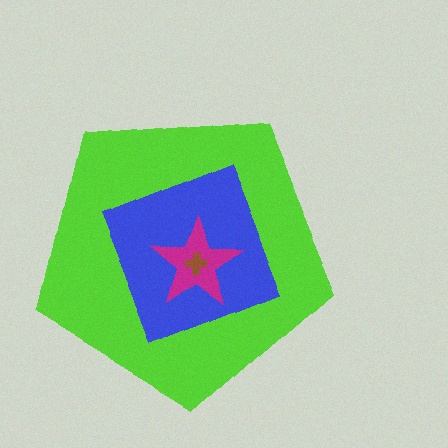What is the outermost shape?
The lime pentagon.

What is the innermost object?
The brown cross.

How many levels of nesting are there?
4.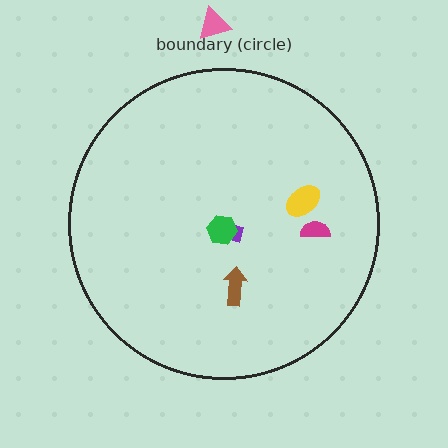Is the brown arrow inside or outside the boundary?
Inside.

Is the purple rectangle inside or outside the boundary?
Inside.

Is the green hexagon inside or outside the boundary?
Inside.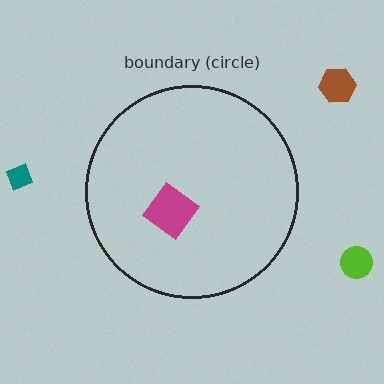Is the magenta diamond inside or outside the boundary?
Inside.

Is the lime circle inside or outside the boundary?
Outside.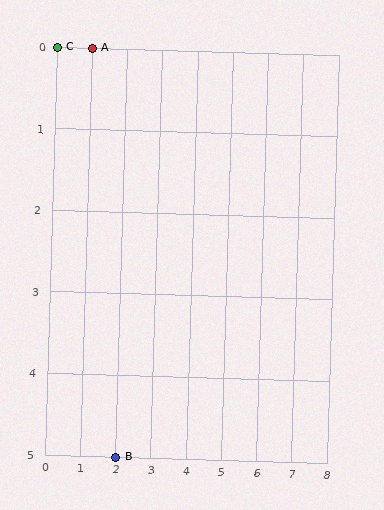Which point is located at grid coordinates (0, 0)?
Point C is at (0, 0).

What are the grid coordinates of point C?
Point C is at grid coordinates (0, 0).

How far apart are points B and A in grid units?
Points B and A are 1 column and 5 rows apart (about 5.1 grid units diagonally).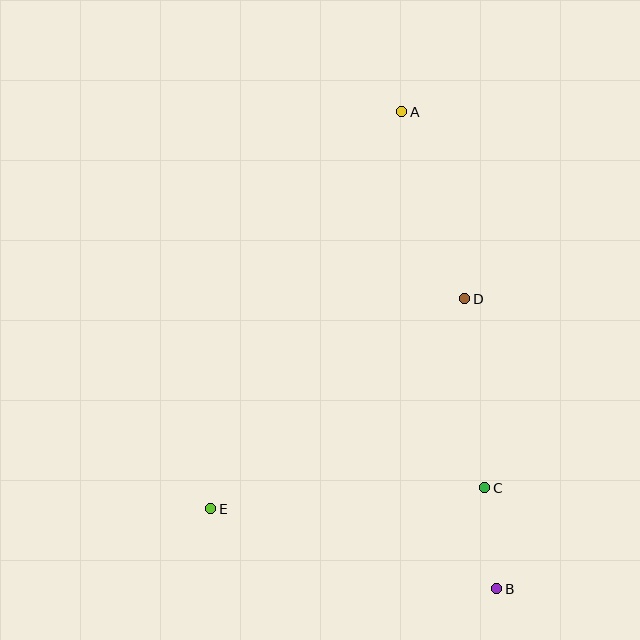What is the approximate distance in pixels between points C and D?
The distance between C and D is approximately 190 pixels.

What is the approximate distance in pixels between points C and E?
The distance between C and E is approximately 275 pixels.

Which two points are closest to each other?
Points B and C are closest to each other.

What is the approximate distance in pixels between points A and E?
The distance between A and E is approximately 441 pixels.